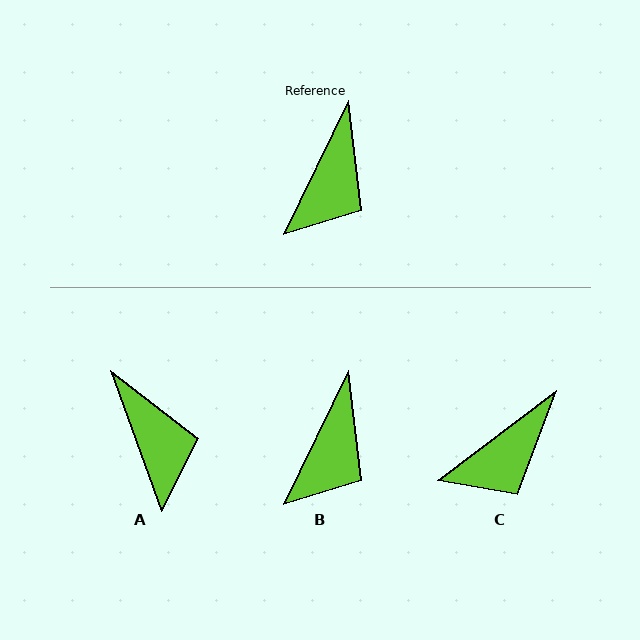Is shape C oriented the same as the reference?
No, it is off by about 27 degrees.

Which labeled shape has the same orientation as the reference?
B.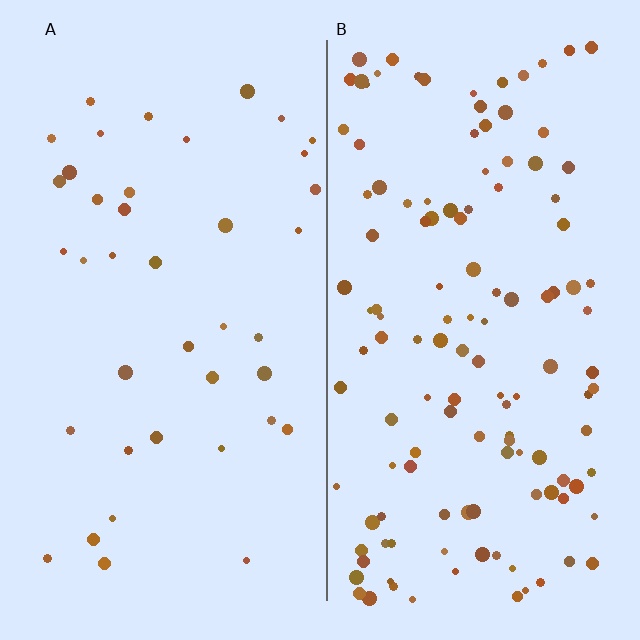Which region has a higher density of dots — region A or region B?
B (the right).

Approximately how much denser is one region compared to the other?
Approximately 3.2× — region B over region A.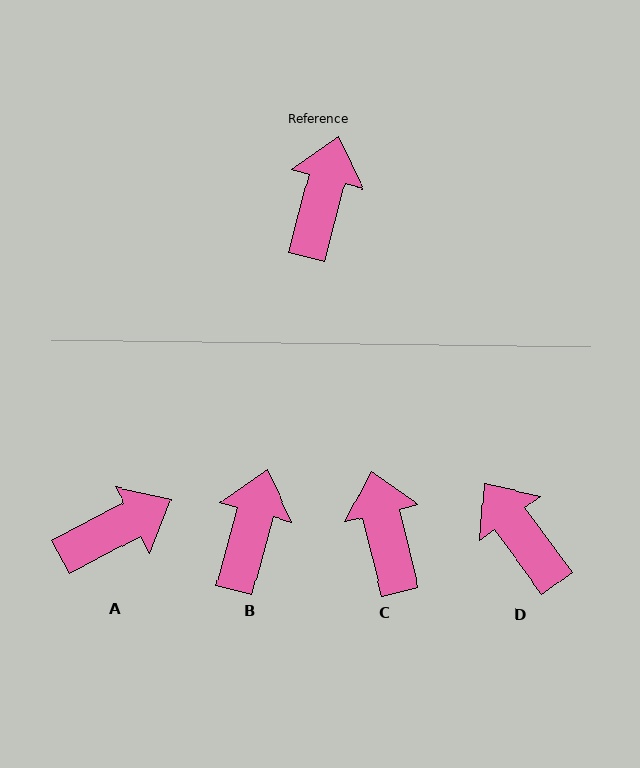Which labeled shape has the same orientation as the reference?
B.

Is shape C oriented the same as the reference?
No, it is off by about 29 degrees.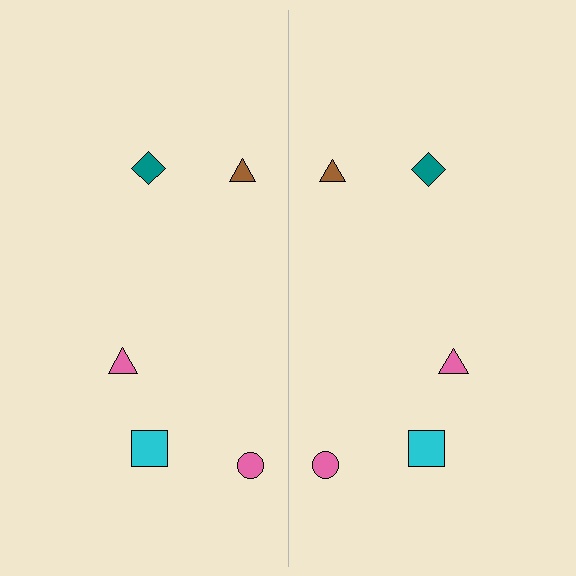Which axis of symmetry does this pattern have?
The pattern has a vertical axis of symmetry running through the center of the image.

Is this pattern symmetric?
Yes, this pattern has bilateral (reflection) symmetry.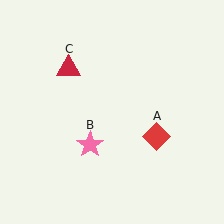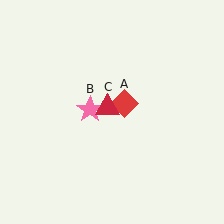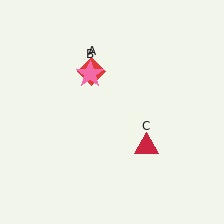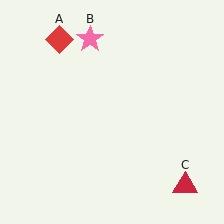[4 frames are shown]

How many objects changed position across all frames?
3 objects changed position: red diamond (object A), pink star (object B), red triangle (object C).